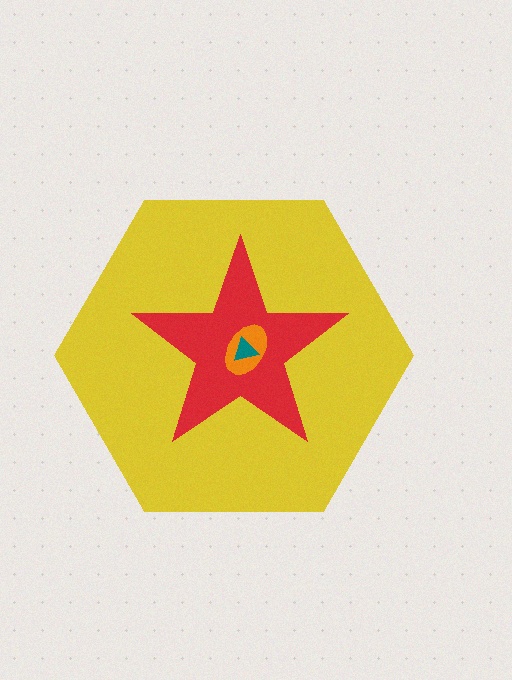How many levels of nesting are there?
4.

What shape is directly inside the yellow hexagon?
The red star.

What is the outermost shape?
The yellow hexagon.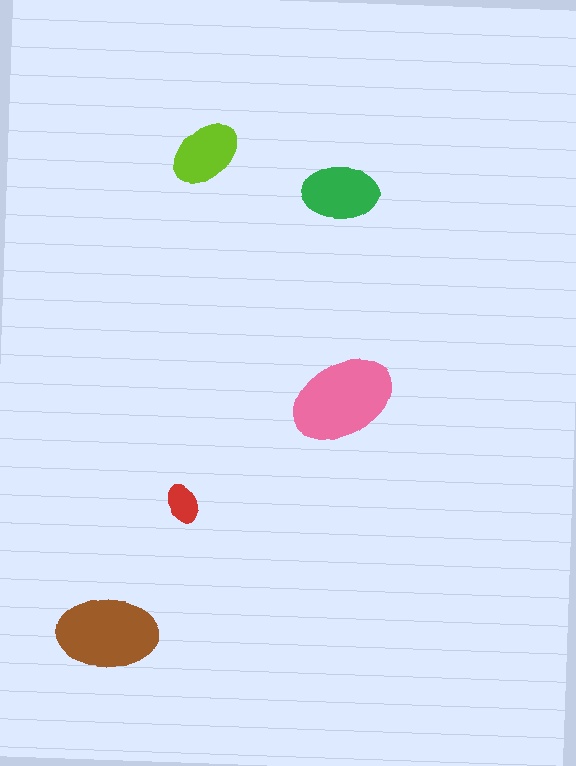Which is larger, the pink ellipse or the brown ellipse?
The pink one.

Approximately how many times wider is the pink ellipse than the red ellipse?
About 2.5 times wider.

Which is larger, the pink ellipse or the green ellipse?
The pink one.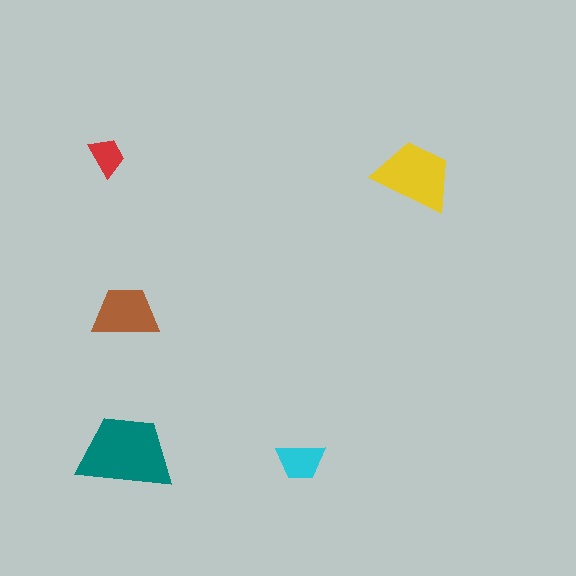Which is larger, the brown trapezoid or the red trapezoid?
The brown one.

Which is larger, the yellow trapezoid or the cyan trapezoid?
The yellow one.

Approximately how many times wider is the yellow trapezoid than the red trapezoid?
About 2 times wider.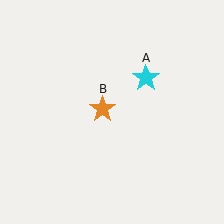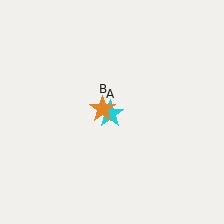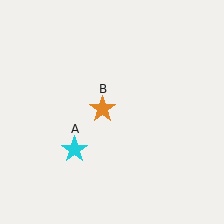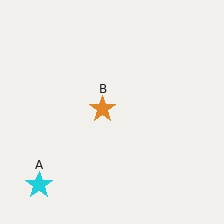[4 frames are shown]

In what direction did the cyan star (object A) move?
The cyan star (object A) moved down and to the left.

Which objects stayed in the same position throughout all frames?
Orange star (object B) remained stationary.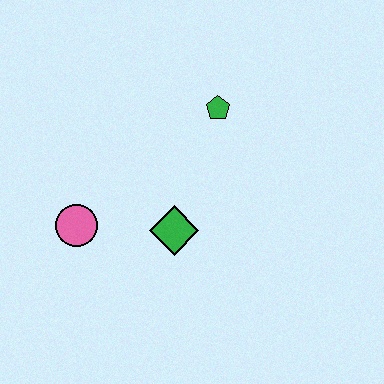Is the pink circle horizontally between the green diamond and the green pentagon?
No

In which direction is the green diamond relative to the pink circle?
The green diamond is to the right of the pink circle.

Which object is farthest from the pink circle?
The green pentagon is farthest from the pink circle.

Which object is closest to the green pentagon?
The green diamond is closest to the green pentagon.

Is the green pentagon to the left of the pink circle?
No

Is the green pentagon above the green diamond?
Yes